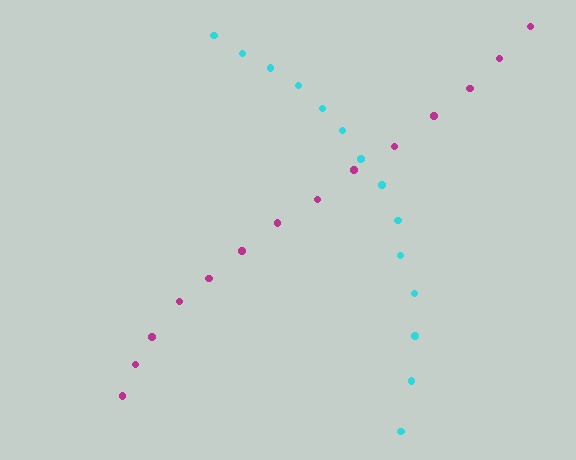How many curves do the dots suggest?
There are 2 distinct paths.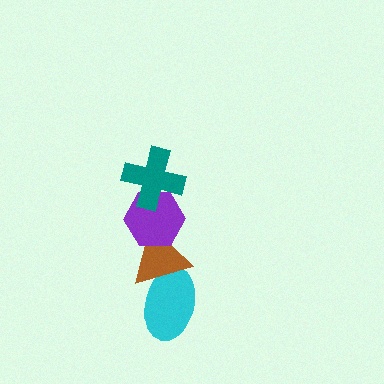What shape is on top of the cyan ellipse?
The brown triangle is on top of the cyan ellipse.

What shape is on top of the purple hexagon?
The teal cross is on top of the purple hexagon.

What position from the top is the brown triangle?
The brown triangle is 3rd from the top.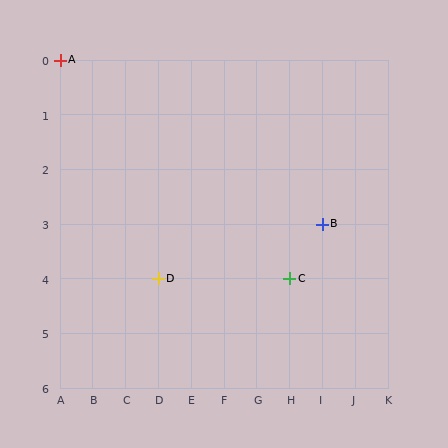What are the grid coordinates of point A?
Point A is at grid coordinates (A, 0).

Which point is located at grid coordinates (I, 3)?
Point B is at (I, 3).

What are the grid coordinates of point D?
Point D is at grid coordinates (D, 4).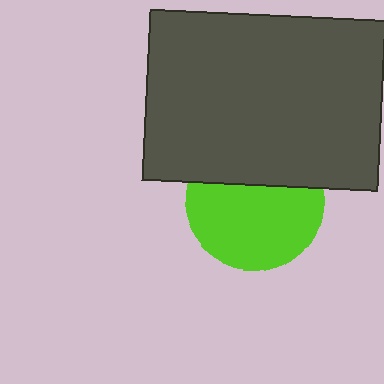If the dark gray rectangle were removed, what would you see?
You would see the complete lime circle.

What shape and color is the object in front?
The object in front is a dark gray rectangle.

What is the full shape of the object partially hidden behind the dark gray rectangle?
The partially hidden object is a lime circle.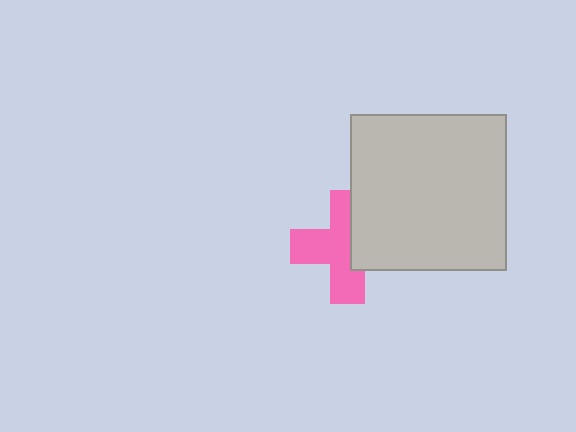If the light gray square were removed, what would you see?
You would see the complete pink cross.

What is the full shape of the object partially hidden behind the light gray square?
The partially hidden object is a pink cross.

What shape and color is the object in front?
The object in front is a light gray square.